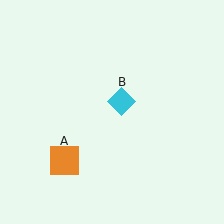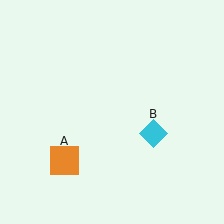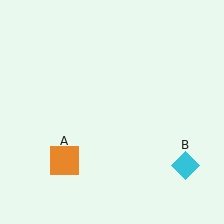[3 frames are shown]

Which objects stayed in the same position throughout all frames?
Orange square (object A) remained stationary.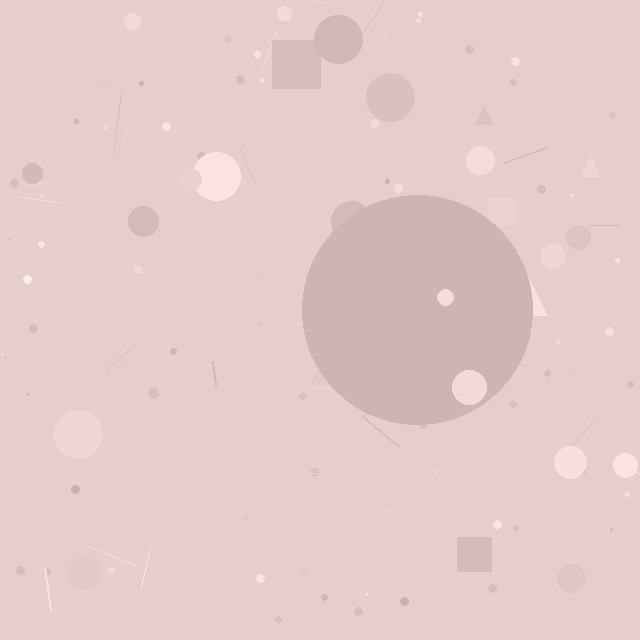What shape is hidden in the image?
A circle is hidden in the image.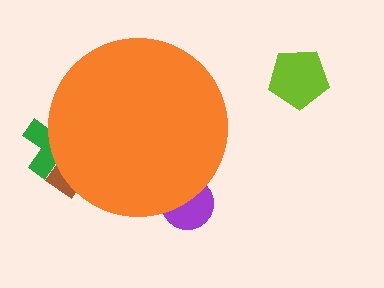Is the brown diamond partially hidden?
Yes, the brown diamond is partially hidden behind the orange circle.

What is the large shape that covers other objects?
An orange circle.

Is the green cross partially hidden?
Yes, the green cross is partially hidden behind the orange circle.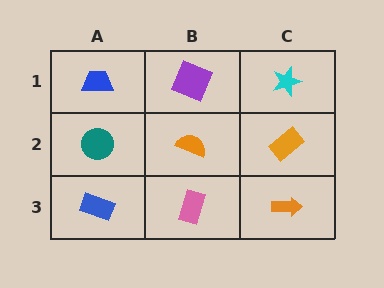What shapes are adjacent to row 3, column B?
An orange semicircle (row 2, column B), a blue rectangle (row 3, column A), an orange arrow (row 3, column C).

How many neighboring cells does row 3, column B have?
3.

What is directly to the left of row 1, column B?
A blue trapezoid.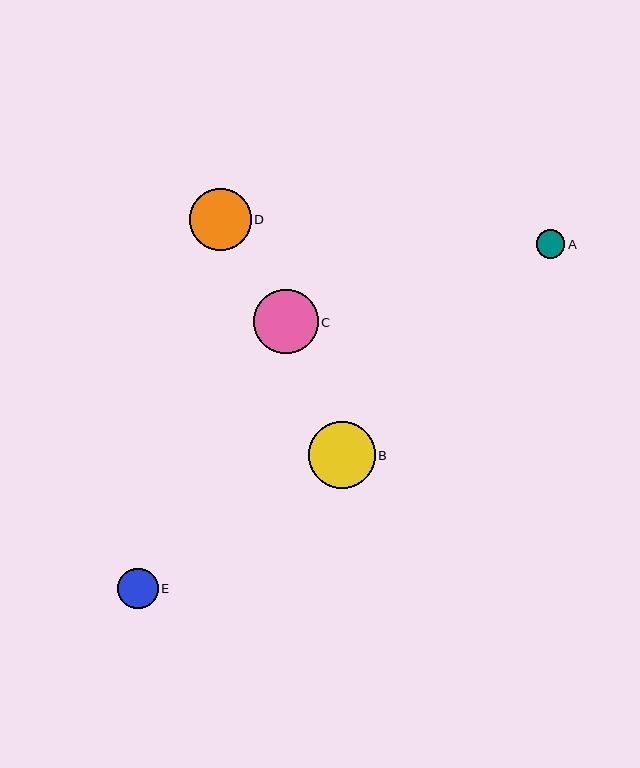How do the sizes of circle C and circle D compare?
Circle C and circle D are approximately the same size.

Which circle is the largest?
Circle B is the largest with a size of approximately 67 pixels.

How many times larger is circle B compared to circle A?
Circle B is approximately 2.4 times the size of circle A.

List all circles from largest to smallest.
From largest to smallest: B, C, D, E, A.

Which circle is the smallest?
Circle A is the smallest with a size of approximately 28 pixels.